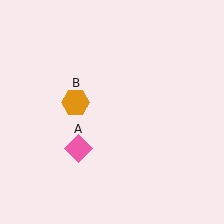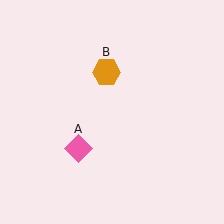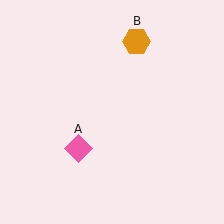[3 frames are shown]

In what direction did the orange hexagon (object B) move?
The orange hexagon (object B) moved up and to the right.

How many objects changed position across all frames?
1 object changed position: orange hexagon (object B).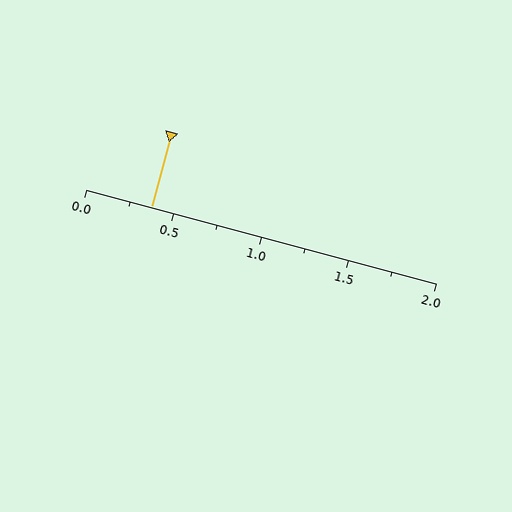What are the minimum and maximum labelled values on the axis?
The axis runs from 0.0 to 2.0.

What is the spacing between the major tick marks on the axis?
The major ticks are spaced 0.5 apart.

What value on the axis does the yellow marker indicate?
The marker indicates approximately 0.38.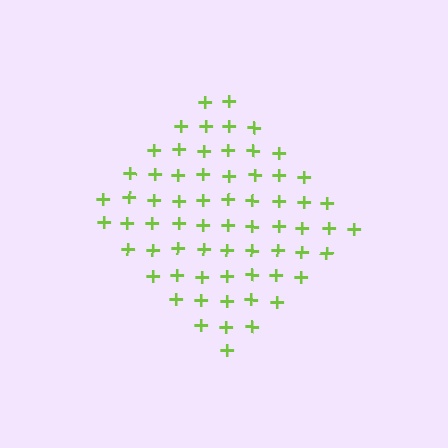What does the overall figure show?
The overall figure shows a diamond.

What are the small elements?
The small elements are plus signs.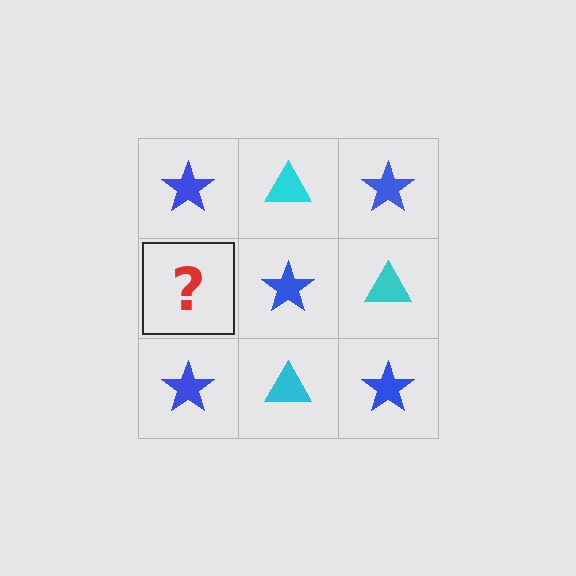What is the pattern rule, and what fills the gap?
The rule is that it alternates blue star and cyan triangle in a checkerboard pattern. The gap should be filled with a cyan triangle.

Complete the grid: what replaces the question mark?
The question mark should be replaced with a cyan triangle.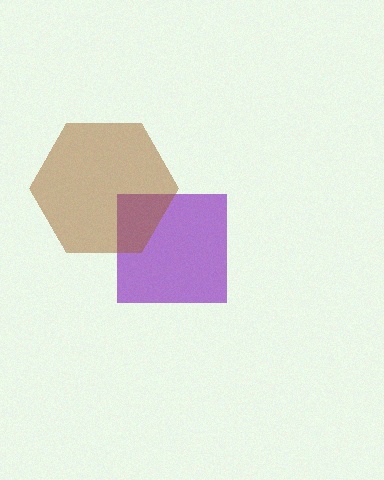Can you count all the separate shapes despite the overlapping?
Yes, there are 2 separate shapes.